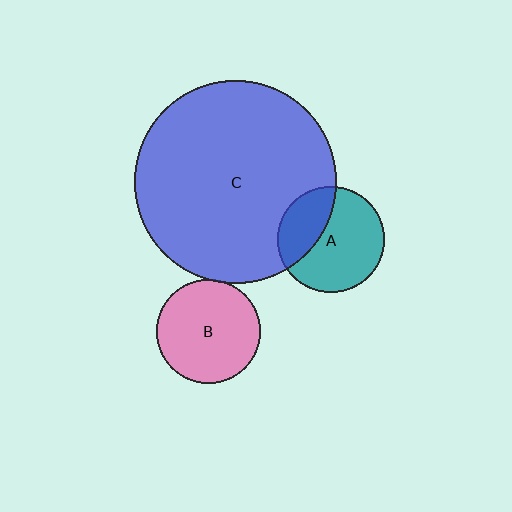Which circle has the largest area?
Circle C (blue).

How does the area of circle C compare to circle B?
Approximately 3.8 times.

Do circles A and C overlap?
Yes.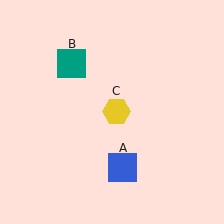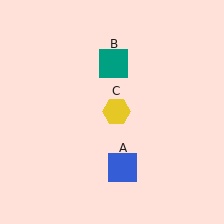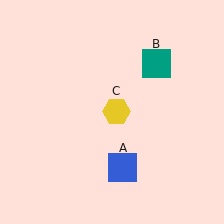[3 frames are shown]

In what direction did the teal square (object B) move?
The teal square (object B) moved right.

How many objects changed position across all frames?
1 object changed position: teal square (object B).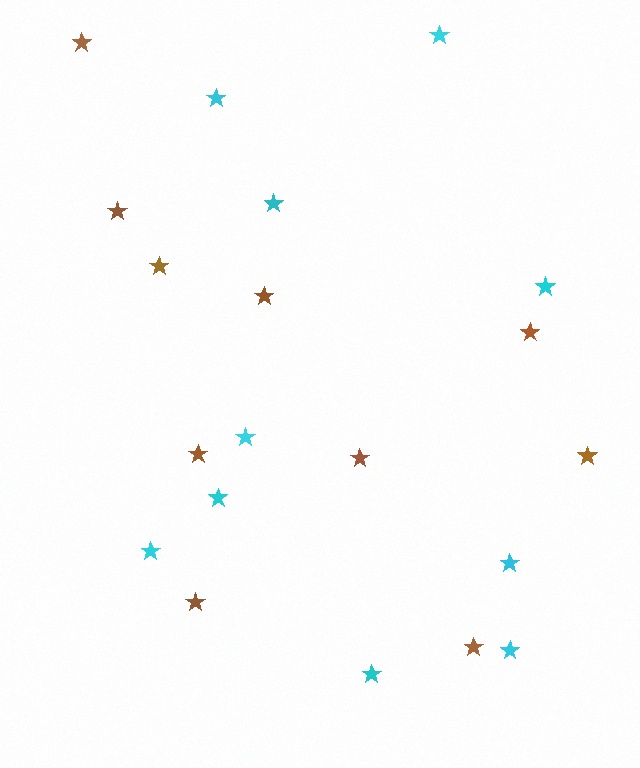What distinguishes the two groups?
There are 2 groups: one group of brown stars (10) and one group of cyan stars (10).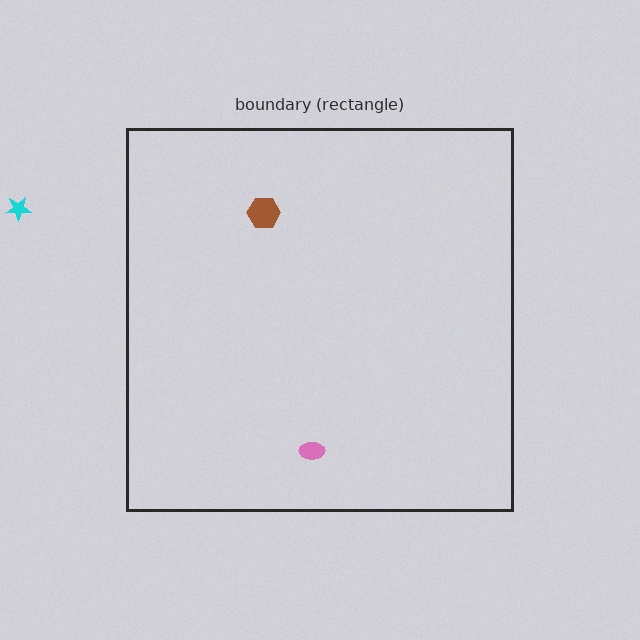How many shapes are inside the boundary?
2 inside, 1 outside.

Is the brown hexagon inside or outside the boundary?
Inside.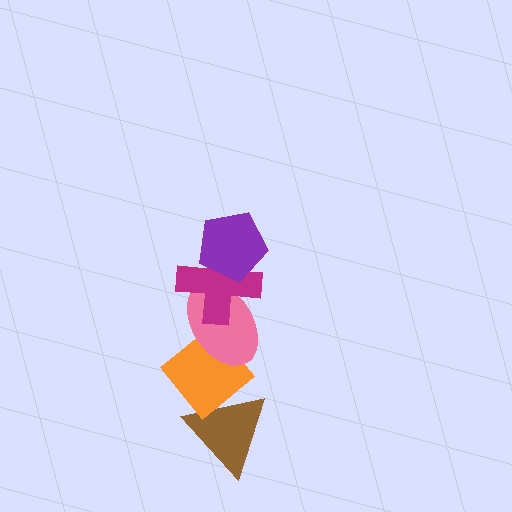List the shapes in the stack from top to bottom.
From top to bottom: the purple pentagon, the magenta cross, the pink ellipse, the orange diamond, the brown triangle.